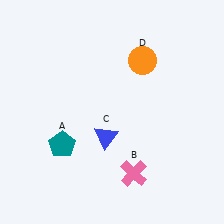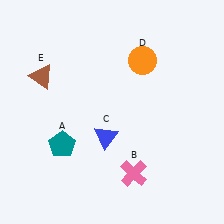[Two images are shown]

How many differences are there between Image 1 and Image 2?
There is 1 difference between the two images.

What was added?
A brown triangle (E) was added in Image 2.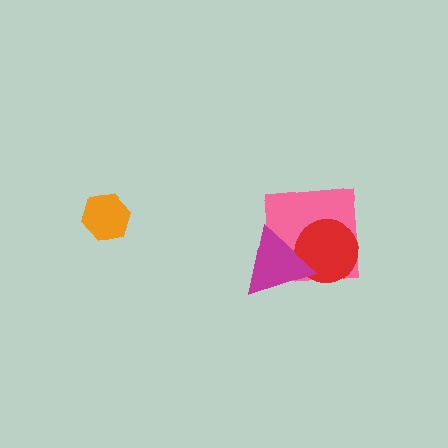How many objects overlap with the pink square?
2 objects overlap with the pink square.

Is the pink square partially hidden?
Yes, it is partially covered by another shape.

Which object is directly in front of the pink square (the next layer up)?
The red circle is directly in front of the pink square.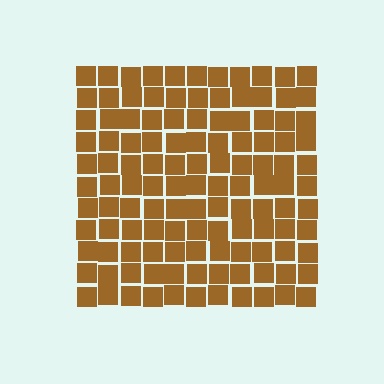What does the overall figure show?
The overall figure shows a square.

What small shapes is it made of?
It is made of small squares.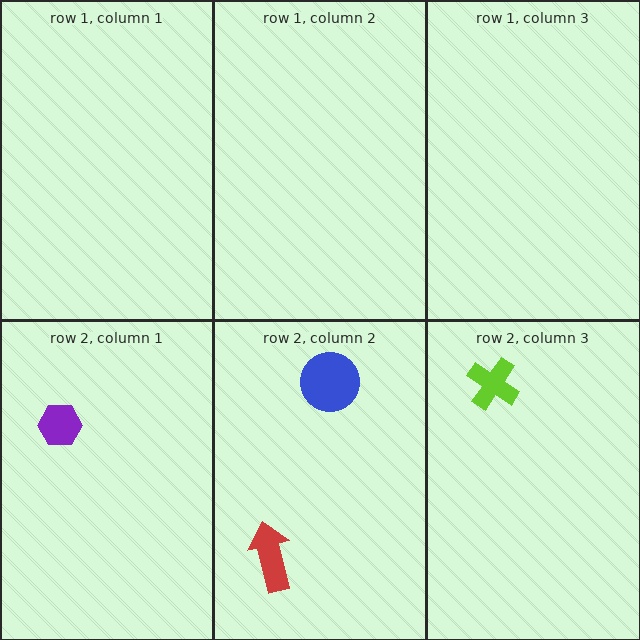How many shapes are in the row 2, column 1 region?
1.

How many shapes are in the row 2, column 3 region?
1.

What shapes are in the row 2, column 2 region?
The blue circle, the red arrow.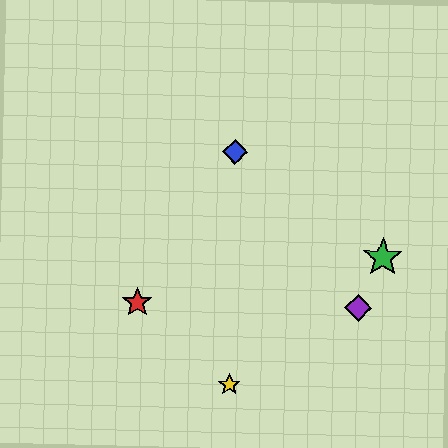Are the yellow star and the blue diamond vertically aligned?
Yes, both are at x≈230.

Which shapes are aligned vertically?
The blue diamond, the yellow star are aligned vertically.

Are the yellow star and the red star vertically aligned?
No, the yellow star is at x≈230 and the red star is at x≈137.